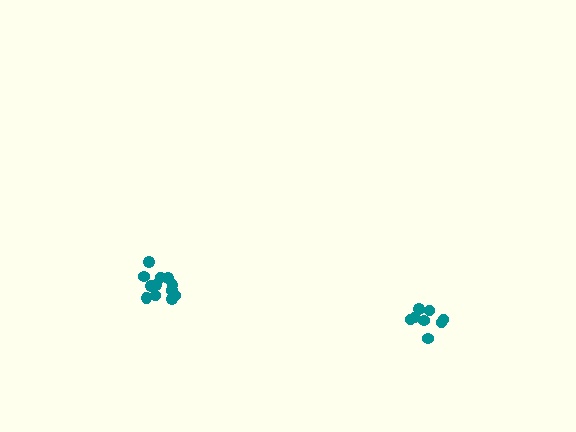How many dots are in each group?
Group 1: 8 dots, Group 2: 12 dots (20 total).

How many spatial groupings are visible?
There are 2 spatial groupings.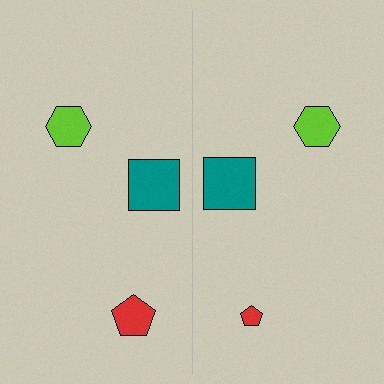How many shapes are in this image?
There are 6 shapes in this image.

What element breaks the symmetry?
The red pentagon on the right side has a different size than its mirror counterpart.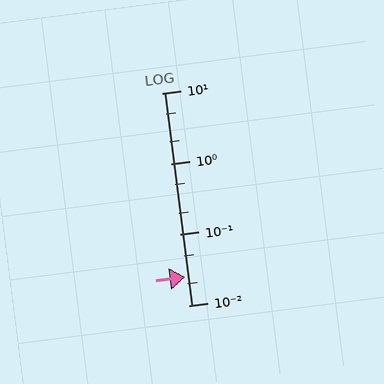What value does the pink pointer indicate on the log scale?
The pointer indicates approximately 0.025.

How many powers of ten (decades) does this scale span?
The scale spans 3 decades, from 0.01 to 10.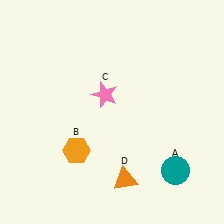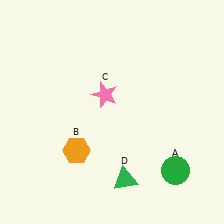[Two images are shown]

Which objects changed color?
A changed from teal to green. D changed from orange to green.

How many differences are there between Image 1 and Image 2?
There are 2 differences between the two images.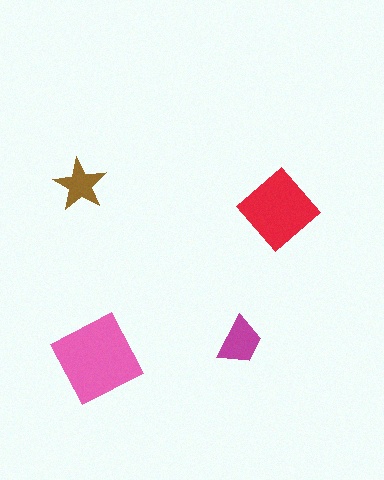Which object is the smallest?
The brown star.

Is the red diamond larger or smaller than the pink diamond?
Smaller.